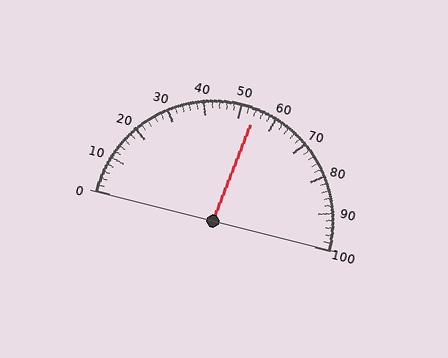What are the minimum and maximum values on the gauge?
The gauge ranges from 0 to 100.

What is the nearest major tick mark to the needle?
The nearest major tick mark is 50.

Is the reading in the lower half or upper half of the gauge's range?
The reading is in the upper half of the range (0 to 100).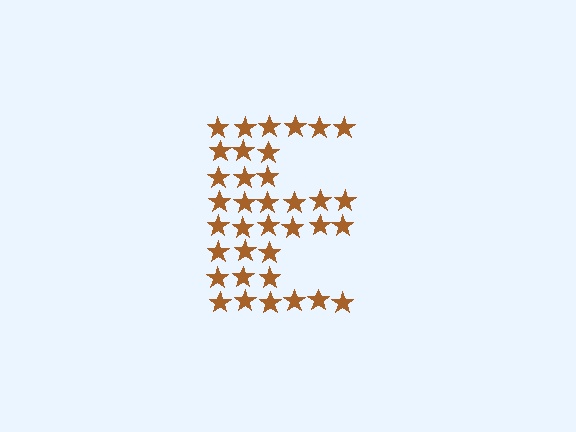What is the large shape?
The large shape is the letter E.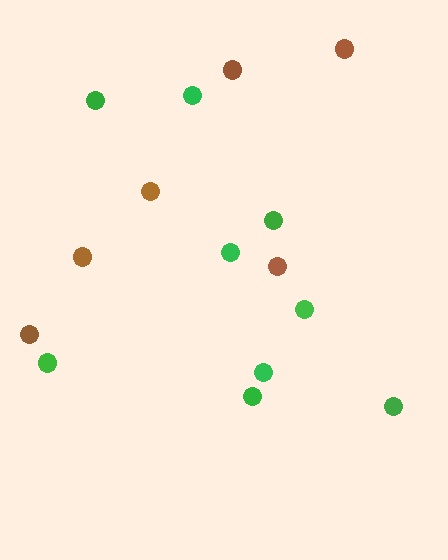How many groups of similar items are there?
There are 2 groups: one group of green circles (9) and one group of brown circles (6).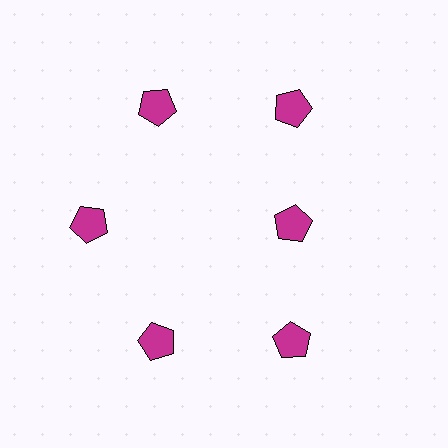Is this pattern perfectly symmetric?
No. The 6 magenta pentagons are arranged in a ring, but one element near the 3 o'clock position is pulled inward toward the center, breaking the 6-fold rotational symmetry.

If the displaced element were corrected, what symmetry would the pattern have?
It would have 6-fold rotational symmetry — the pattern would map onto itself every 60 degrees.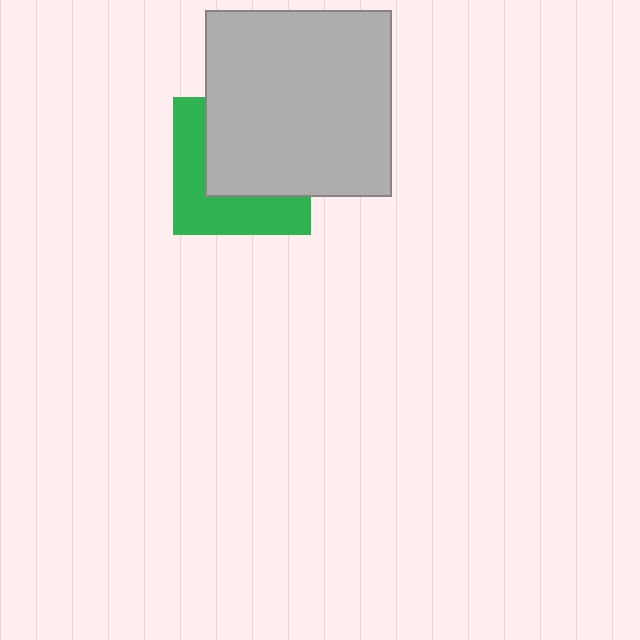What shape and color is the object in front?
The object in front is a light gray square.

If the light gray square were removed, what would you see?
You would see the complete green square.